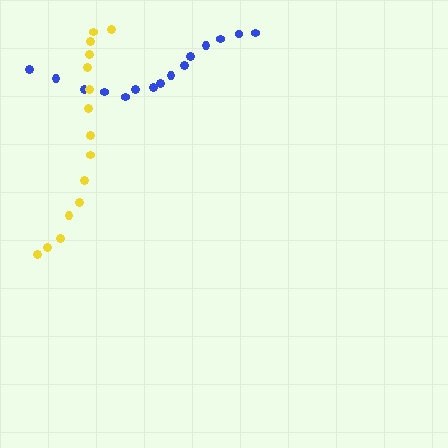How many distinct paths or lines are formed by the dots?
There are 2 distinct paths.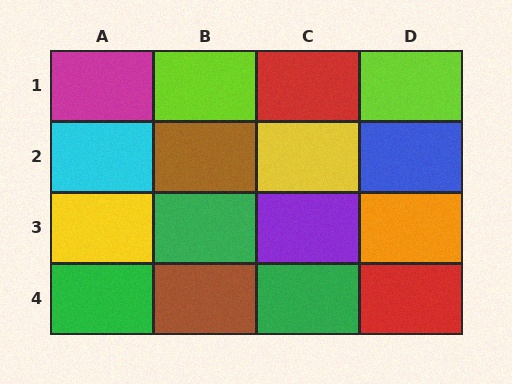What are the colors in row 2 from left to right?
Cyan, brown, yellow, blue.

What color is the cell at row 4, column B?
Brown.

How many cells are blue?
1 cell is blue.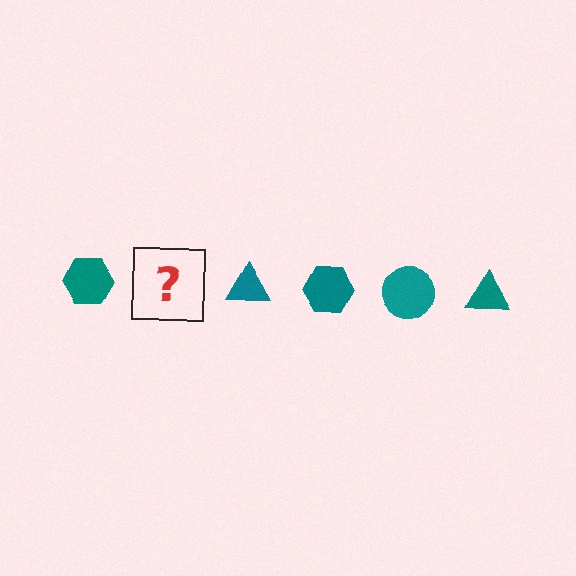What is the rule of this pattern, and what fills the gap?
The rule is that the pattern cycles through hexagon, circle, triangle shapes in teal. The gap should be filled with a teal circle.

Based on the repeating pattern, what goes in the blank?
The blank should be a teal circle.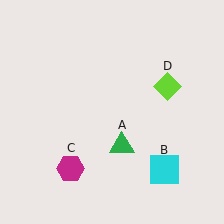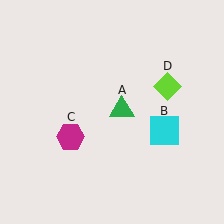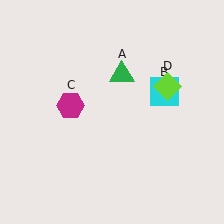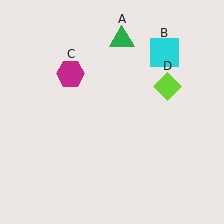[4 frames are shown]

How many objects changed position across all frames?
3 objects changed position: green triangle (object A), cyan square (object B), magenta hexagon (object C).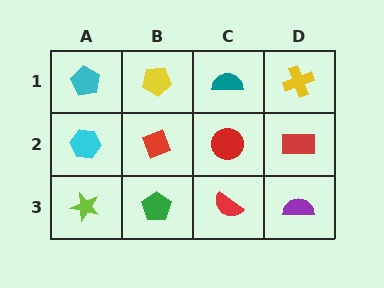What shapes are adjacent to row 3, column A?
A cyan hexagon (row 2, column A), a green pentagon (row 3, column B).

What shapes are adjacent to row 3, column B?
A red diamond (row 2, column B), a lime star (row 3, column A), a red semicircle (row 3, column C).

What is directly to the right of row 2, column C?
A red rectangle.